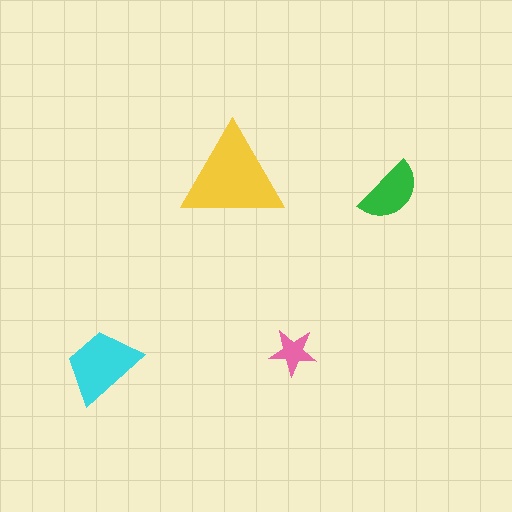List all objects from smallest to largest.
The pink star, the green semicircle, the cyan trapezoid, the yellow triangle.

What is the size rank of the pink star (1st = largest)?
4th.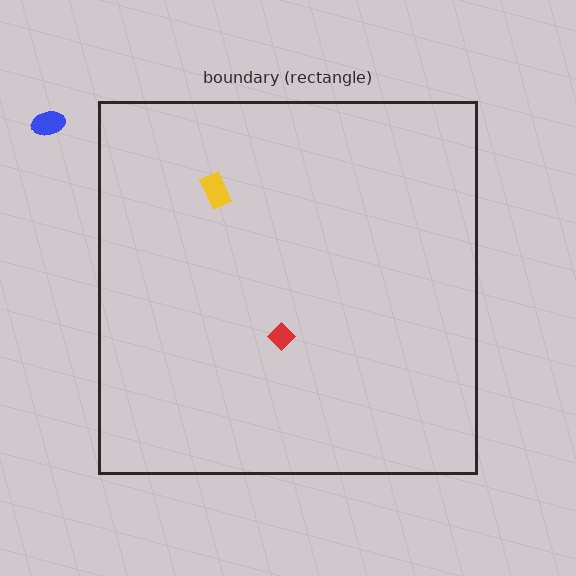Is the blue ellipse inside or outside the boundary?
Outside.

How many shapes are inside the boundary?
2 inside, 1 outside.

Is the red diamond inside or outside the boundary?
Inside.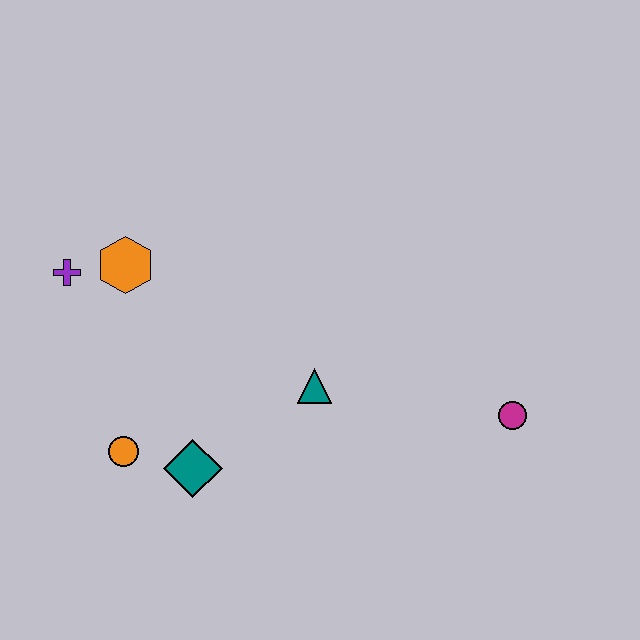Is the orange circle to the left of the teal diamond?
Yes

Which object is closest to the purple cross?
The orange hexagon is closest to the purple cross.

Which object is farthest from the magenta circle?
The purple cross is farthest from the magenta circle.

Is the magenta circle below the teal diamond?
No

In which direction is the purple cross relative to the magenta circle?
The purple cross is to the left of the magenta circle.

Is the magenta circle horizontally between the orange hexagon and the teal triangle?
No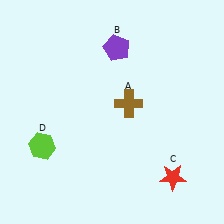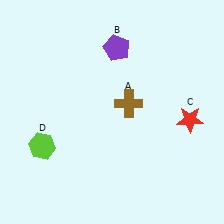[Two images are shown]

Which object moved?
The red star (C) moved up.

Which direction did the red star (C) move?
The red star (C) moved up.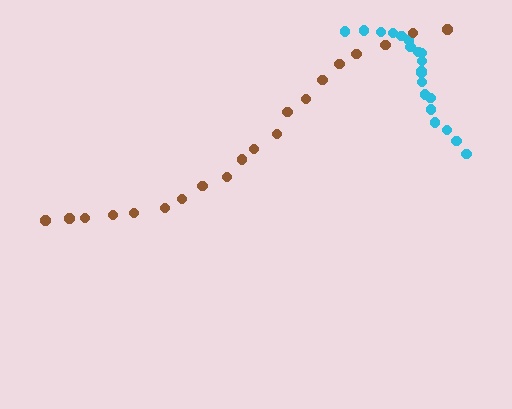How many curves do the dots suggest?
There are 2 distinct paths.